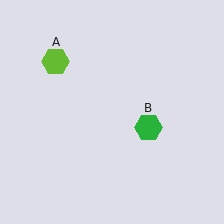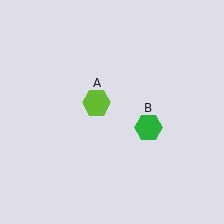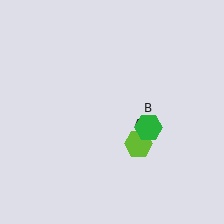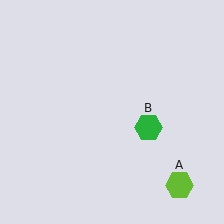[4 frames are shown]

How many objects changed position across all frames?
1 object changed position: lime hexagon (object A).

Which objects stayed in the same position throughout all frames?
Green hexagon (object B) remained stationary.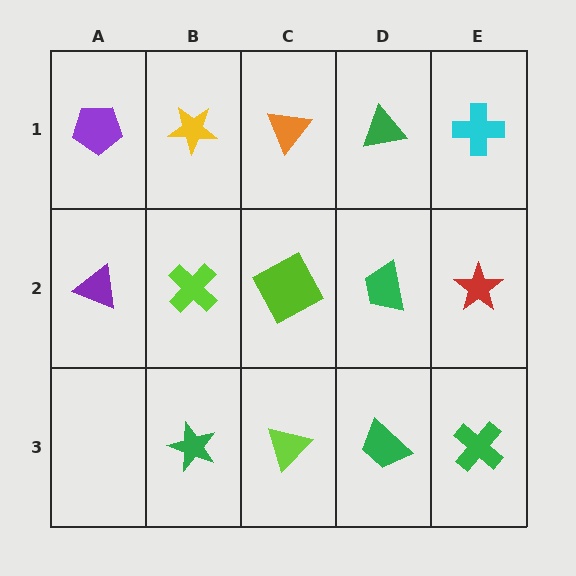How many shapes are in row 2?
5 shapes.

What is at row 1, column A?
A purple pentagon.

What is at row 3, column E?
A green cross.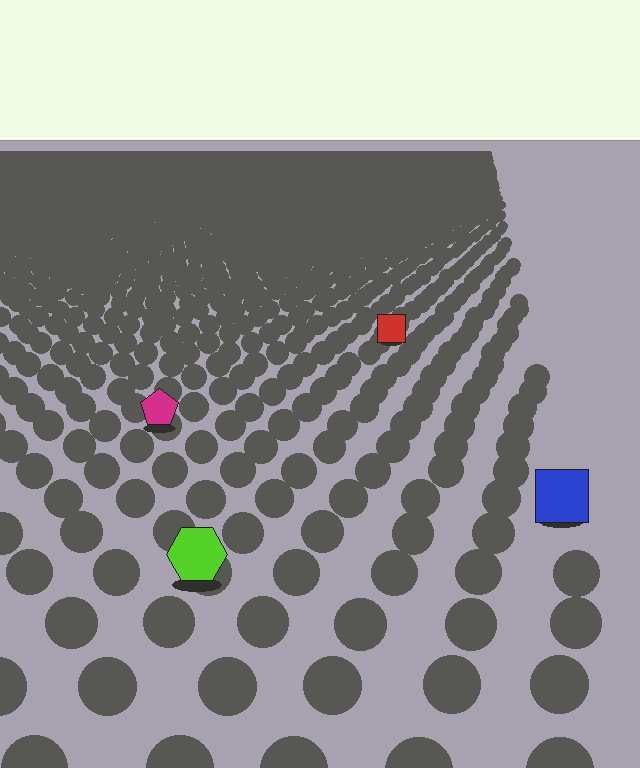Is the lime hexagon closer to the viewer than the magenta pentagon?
Yes. The lime hexagon is closer — you can tell from the texture gradient: the ground texture is coarser near it.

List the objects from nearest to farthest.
From nearest to farthest: the lime hexagon, the blue square, the magenta pentagon, the red square.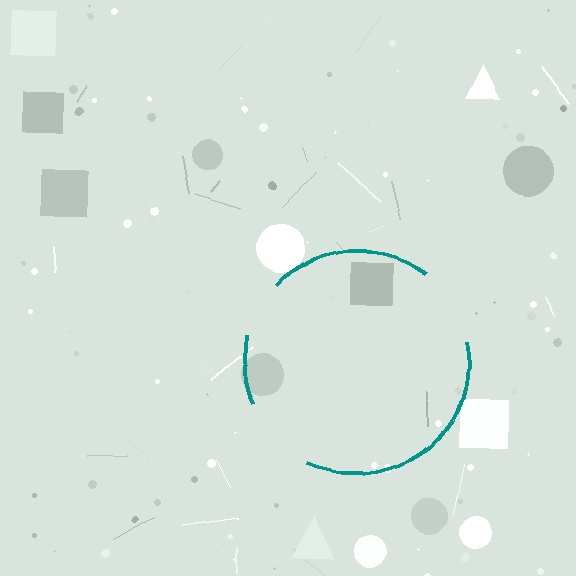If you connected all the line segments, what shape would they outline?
They would outline a circle.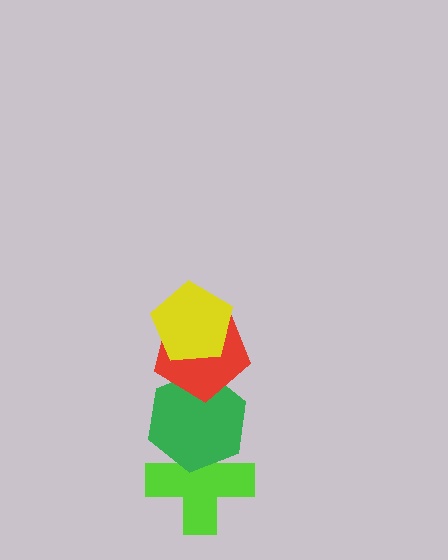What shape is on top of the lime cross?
The green hexagon is on top of the lime cross.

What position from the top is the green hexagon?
The green hexagon is 3rd from the top.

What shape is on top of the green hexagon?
The red pentagon is on top of the green hexagon.